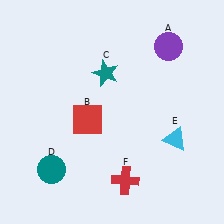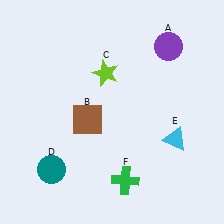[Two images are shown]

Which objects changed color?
B changed from red to brown. C changed from teal to lime. F changed from red to green.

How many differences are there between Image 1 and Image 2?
There are 3 differences between the two images.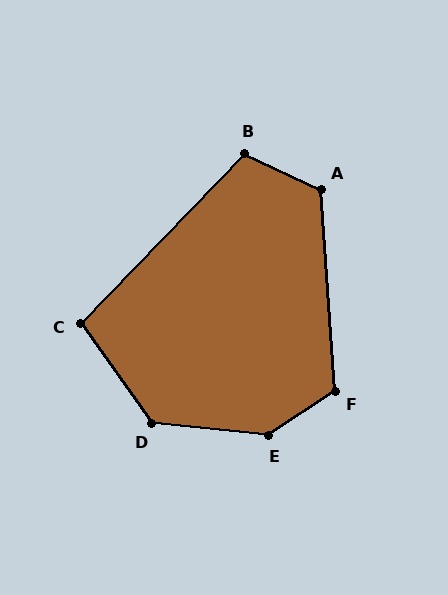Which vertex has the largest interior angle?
E, at approximately 140 degrees.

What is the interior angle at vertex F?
Approximately 120 degrees (obtuse).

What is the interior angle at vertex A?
Approximately 119 degrees (obtuse).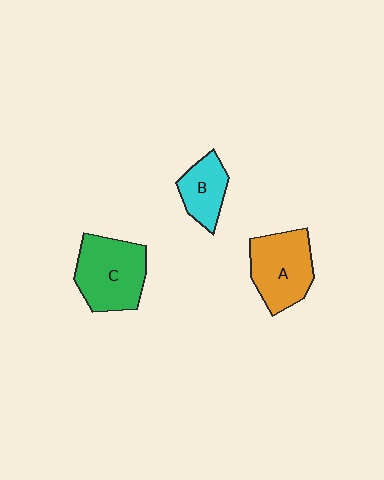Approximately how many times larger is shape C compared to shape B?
Approximately 1.7 times.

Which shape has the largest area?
Shape C (green).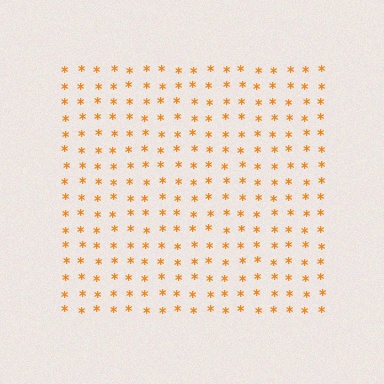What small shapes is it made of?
It is made of small asterisks.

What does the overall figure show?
The overall figure shows a square.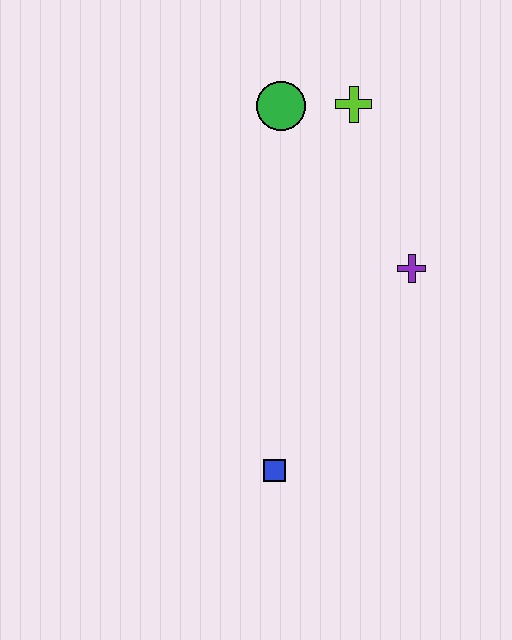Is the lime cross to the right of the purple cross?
No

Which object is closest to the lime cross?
The green circle is closest to the lime cross.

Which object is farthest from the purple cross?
The blue square is farthest from the purple cross.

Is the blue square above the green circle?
No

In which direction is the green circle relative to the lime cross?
The green circle is to the left of the lime cross.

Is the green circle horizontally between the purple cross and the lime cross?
No